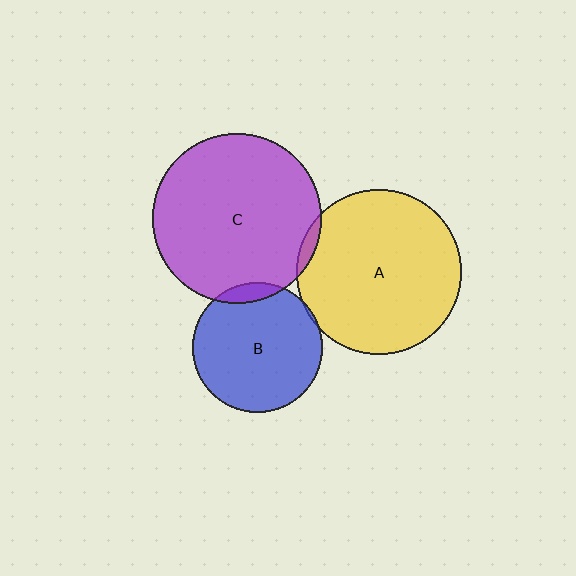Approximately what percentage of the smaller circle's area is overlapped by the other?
Approximately 5%.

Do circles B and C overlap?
Yes.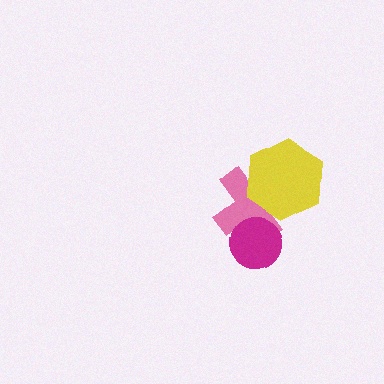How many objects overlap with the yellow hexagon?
1 object overlaps with the yellow hexagon.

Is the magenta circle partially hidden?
No, no other shape covers it.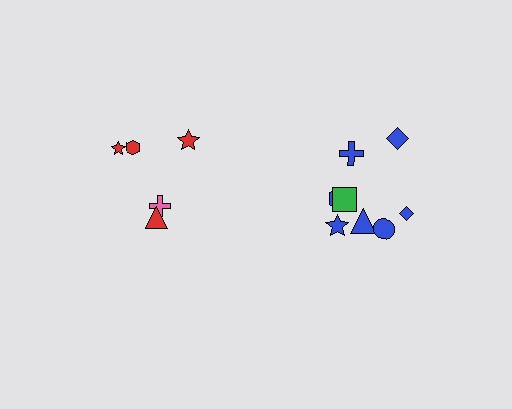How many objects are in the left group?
There are 5 objects.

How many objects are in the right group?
There are 8 objects.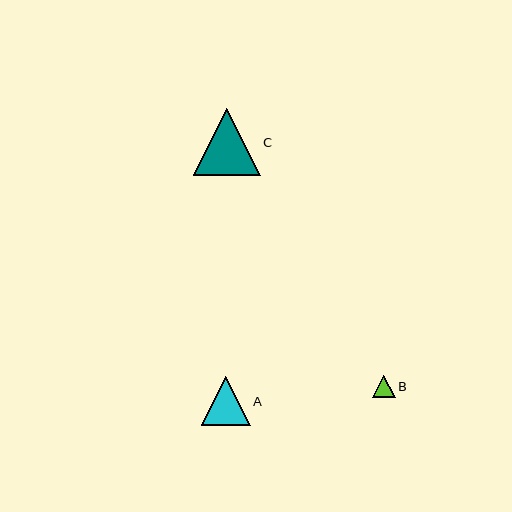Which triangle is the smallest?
Triangle B is the smallest with a size of approximately 22 pixels.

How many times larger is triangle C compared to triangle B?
Triangle C is approximately 3.0 times the size of triangle B.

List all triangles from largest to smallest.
From largest to smallest: C, A, B.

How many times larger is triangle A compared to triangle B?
Triangle A is approximately 2.2 times the size of triangle B.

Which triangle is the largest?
Triangle C is the largest with a size of approximately 67 pixels.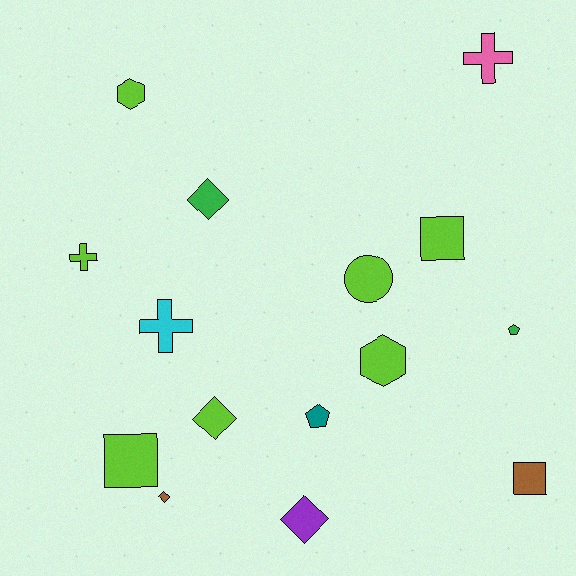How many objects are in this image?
There are 15 objects.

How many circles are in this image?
There is 1 circle.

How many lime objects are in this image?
There are 7 lime objects.